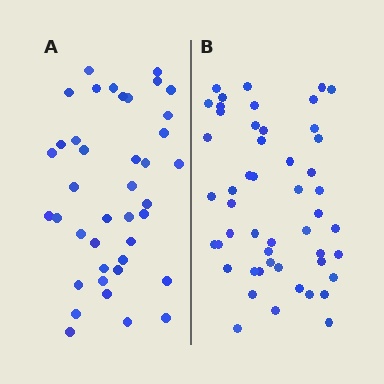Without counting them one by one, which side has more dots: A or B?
Region B (the right region) has more dots.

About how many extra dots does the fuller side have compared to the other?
Region B has roughly 10 or so more dots than region A.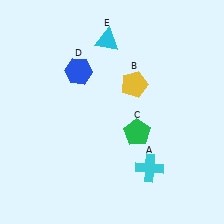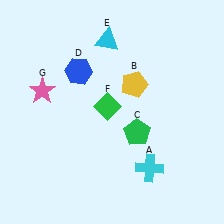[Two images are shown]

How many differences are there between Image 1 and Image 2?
There are 2 differences between the two images.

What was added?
A green diamond (F), a pink star (G) were added in Image 2.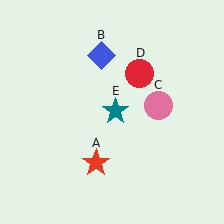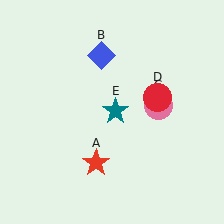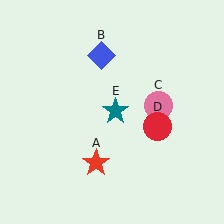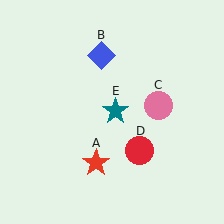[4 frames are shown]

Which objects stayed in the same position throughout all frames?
Red star (object A) and blue diamond (object B) and pink circle (object C) and teal star (object E) remained stationary.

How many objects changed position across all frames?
1 object changed position: red circle (object D).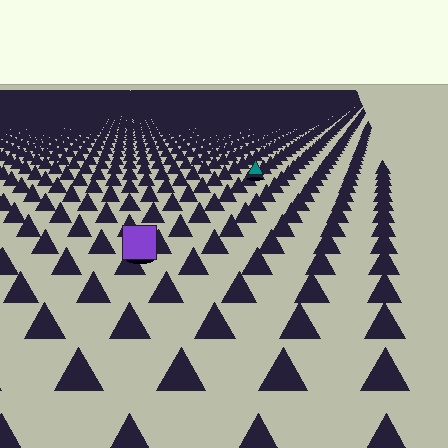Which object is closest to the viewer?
The purple square is closest. The texture marks near it are larger and more spread out.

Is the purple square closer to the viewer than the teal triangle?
Yes. The purple square is closer — you can tell from the texture gradient: the ground texture is coarser near it.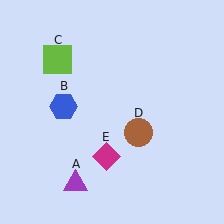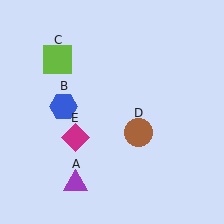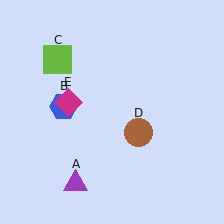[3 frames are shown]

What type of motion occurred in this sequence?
The magenta diamond (object E) rotated clockwise around the center of the scene.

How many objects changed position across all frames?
1 object changed position: magenta diamond (object E).